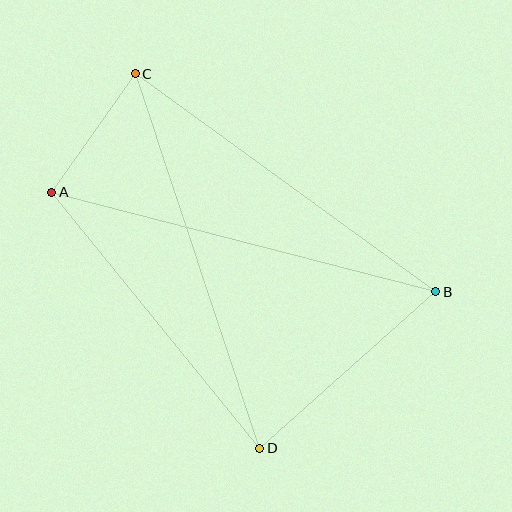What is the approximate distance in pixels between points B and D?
The distance between B and D is approximately 236 pixels.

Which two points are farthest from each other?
Points A and B are farthest from each other.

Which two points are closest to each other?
Points A and C are closest to each other.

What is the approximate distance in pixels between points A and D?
The distance between A and D is approximately 330 pixels.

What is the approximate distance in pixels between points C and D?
The distance between C and D is approximately 395 pixels.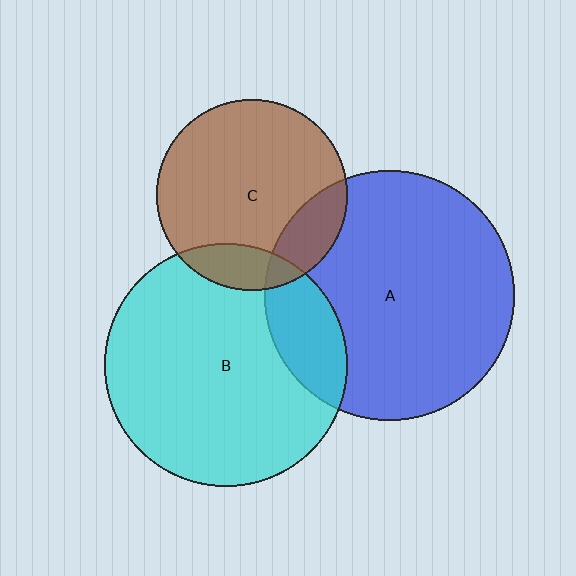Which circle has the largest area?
Circle A (blue).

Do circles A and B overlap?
Yes.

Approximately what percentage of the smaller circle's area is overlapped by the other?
Approximately 15%.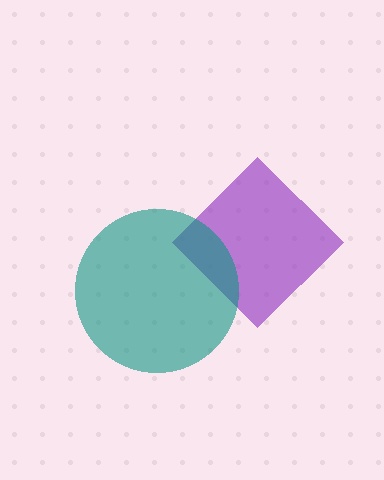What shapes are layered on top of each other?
The layered shapes are: a purple diamond, a teal circle.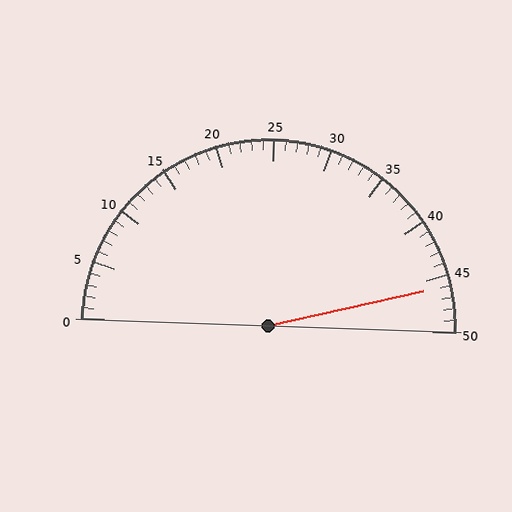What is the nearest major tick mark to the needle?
The nearest major tick mark is 45.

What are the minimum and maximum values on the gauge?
The gauge ranges from 0 to 50.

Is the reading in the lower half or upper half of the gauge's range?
The reading is in the upper half of the range (0 to 50).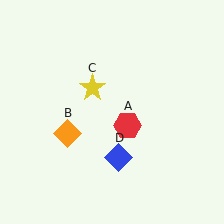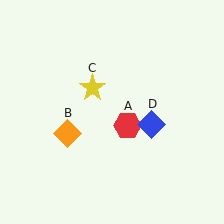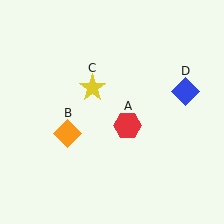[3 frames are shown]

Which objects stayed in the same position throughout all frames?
Red hexagon (object A) and orange diamond (object B) and yellow star (object C) remained stationary.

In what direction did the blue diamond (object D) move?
The blue diamond (object D) moved up and to the right.